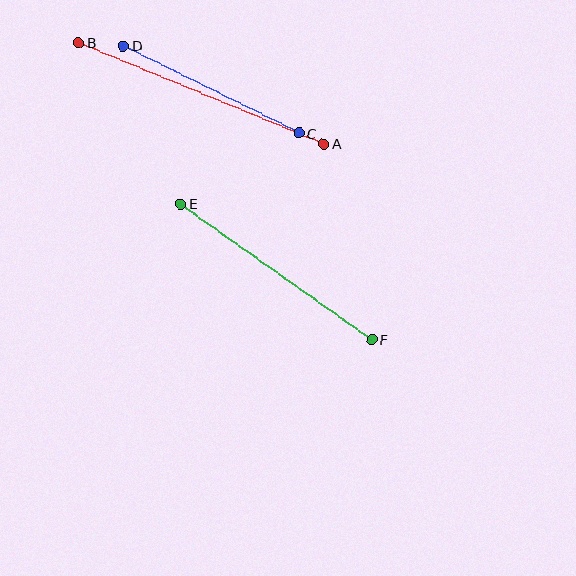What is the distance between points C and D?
The distance is approximately 196 pixels.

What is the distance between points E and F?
The distance is approximately 234 pixels.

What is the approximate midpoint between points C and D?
The midpoint is at approximately (211, 90) pixels.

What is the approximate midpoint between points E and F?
The midpoint is at approximately (276, 272) pixels.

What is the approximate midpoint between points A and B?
The midpoint is at approximately (201, 93) pixels.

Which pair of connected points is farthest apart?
Points A and B are farthest apart.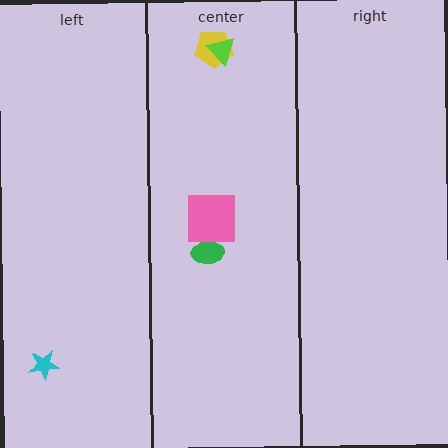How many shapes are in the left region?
1.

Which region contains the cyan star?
The left region.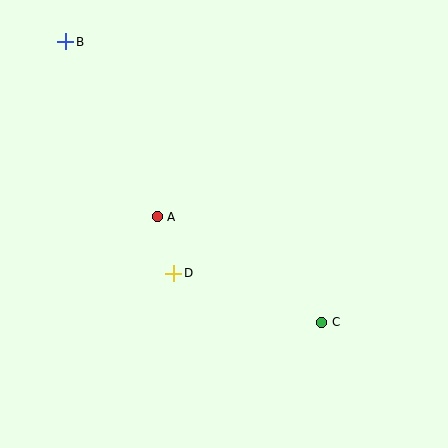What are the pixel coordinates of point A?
Point A is at (157, 217).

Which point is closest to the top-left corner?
Point B is closest to the top-left corner.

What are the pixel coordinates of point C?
Point C is at (322, 322).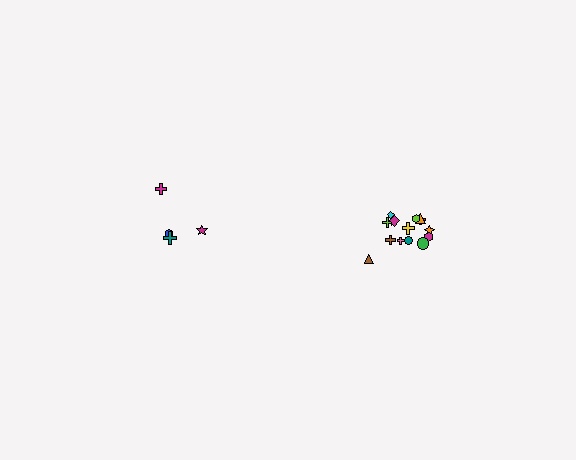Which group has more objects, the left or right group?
The right group.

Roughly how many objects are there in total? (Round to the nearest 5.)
Roughly 20 objects in total.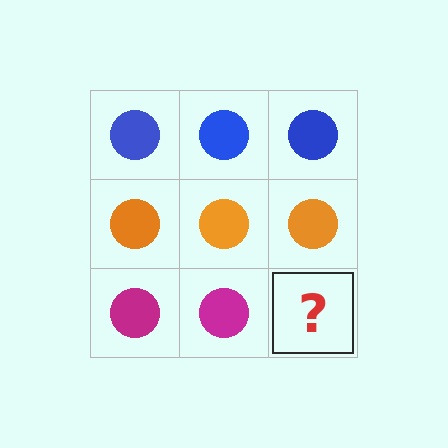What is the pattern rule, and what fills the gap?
The rule is that each row has a consistent color. The gap should be filled with a magenta circle.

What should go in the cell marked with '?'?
The missing cell should contain a magenta circle.